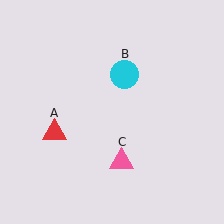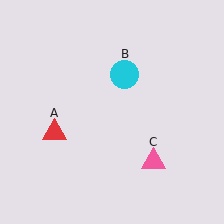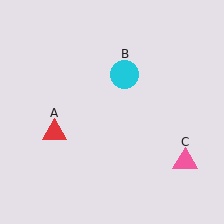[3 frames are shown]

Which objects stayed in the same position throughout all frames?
Red triangle (object A) and cyan circle (object B) remained stationary.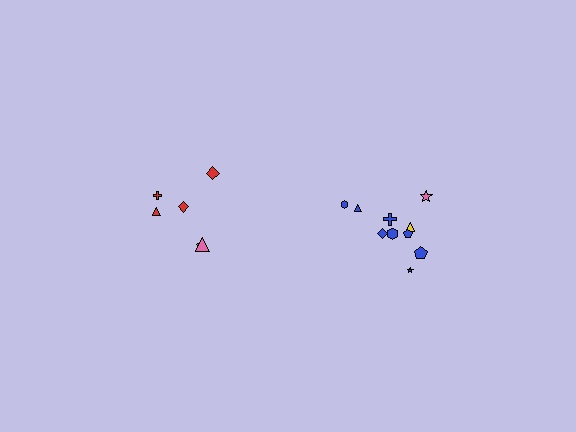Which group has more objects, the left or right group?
The right group.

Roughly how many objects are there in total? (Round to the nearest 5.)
Roughly 15 objects in total.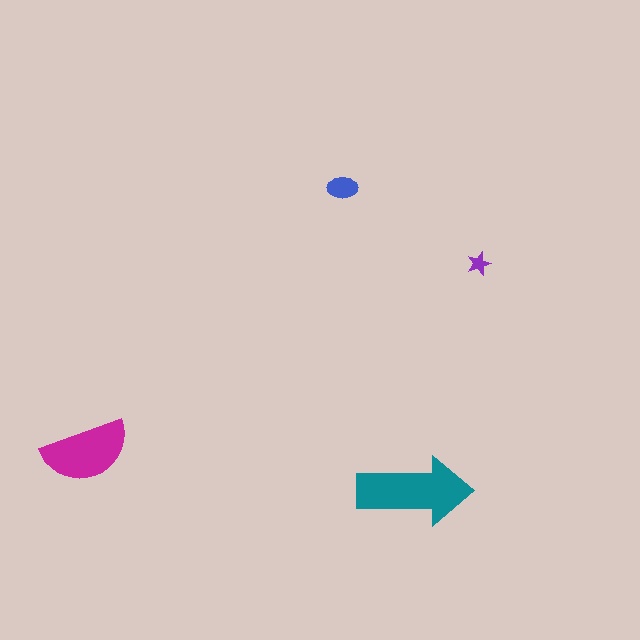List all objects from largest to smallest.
The teal arrow, the magenta semicircle, the blue ellipse, the purple star.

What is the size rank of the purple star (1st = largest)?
4th.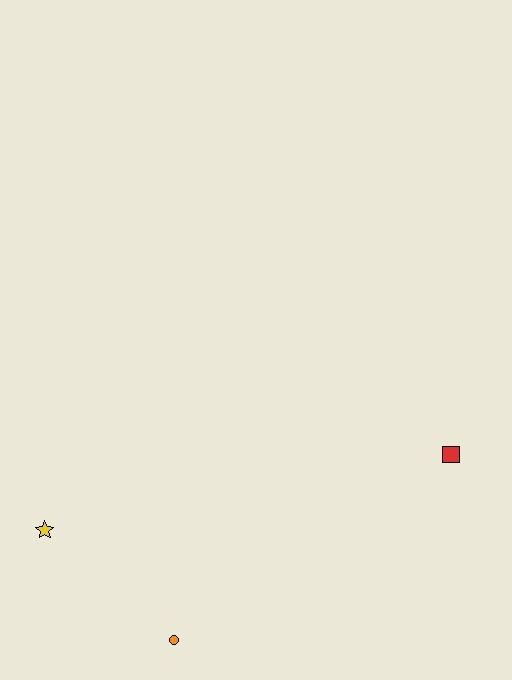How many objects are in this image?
There are 3 objects.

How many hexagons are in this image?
There are no hexagons.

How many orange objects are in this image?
There is 1 orange object.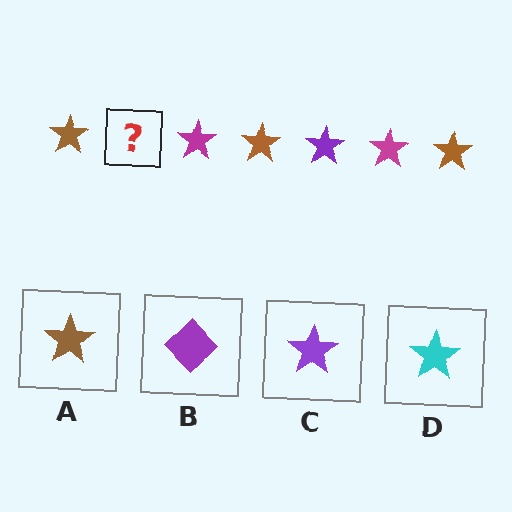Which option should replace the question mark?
Option C.